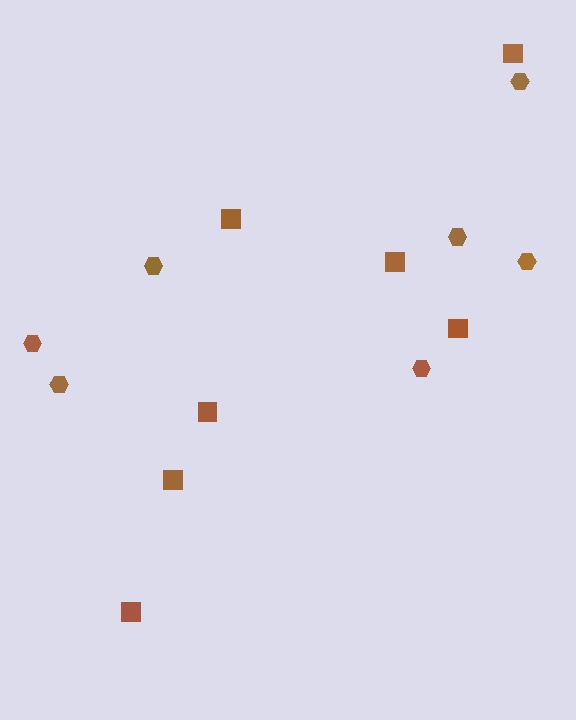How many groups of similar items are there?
There are 2 groups: one group of hexagons (7) and one group of squares (7).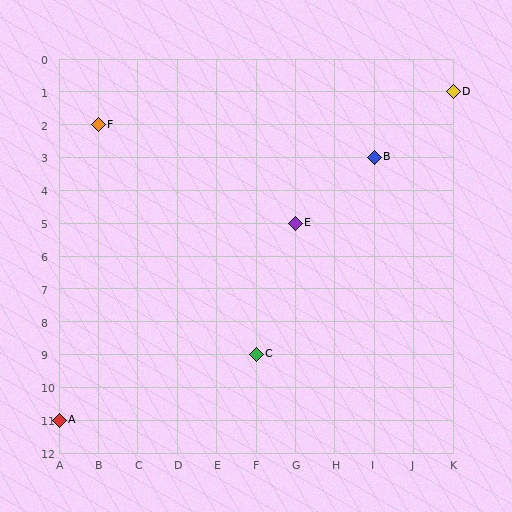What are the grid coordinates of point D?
Point D is at grid coordinates (K, 1).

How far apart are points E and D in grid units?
Points E and D are 4 columns and 4 rows apart (about 5.7 grid units diagonally).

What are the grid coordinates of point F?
Point F is at grid coordinates (B, 2).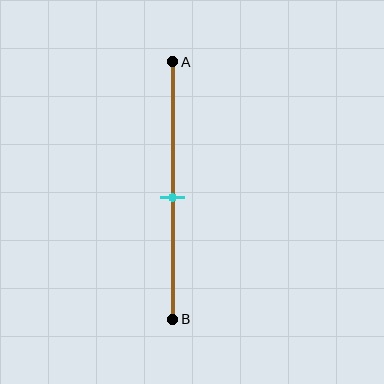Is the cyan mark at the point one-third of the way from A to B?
No, the mark is at about 55% from A, not at the 33% one-third point.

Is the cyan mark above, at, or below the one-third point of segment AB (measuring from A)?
The cyan mark is below the one-third point of segment AB.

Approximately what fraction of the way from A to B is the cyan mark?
The cyan mark is approximately 55% of the way from A to B.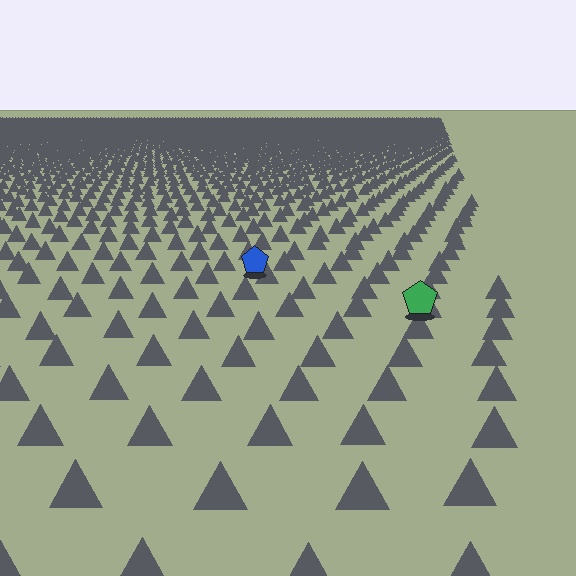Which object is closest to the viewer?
The green pentagon is closest. The texture marks near it are larger and more spread out.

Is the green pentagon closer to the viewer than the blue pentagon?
Yes. The green pentagon is closer — you can tell from the texture gradient: the ground texture is coarser near it.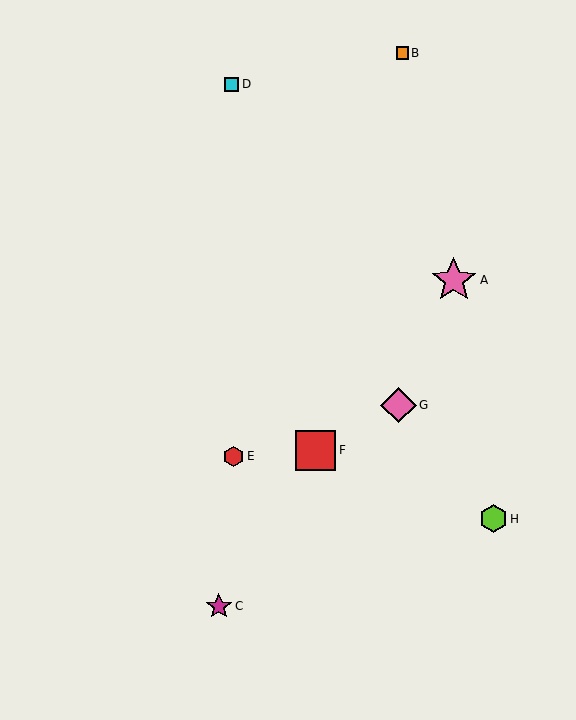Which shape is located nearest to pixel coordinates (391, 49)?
The orange square (labeled B) at (402, 53) is nearest to that location.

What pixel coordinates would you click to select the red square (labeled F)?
Click at (315, 450) to select the red square F.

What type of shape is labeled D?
Shape D is a cyan square.